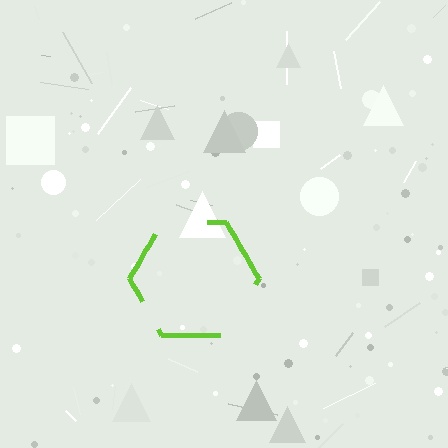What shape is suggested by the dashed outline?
The dashed outline suggests a hexagon.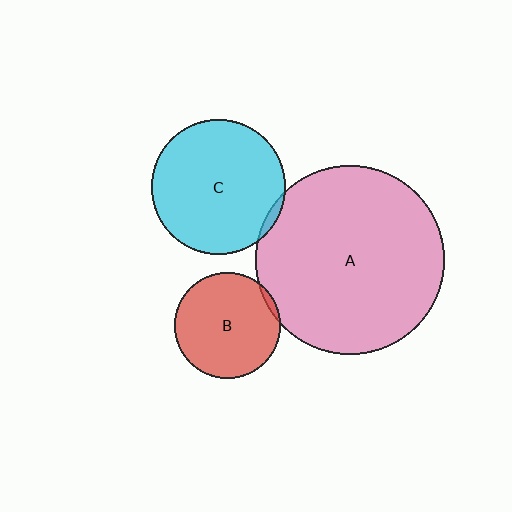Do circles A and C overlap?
Yes.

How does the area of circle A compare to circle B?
Approximately 3.2 times.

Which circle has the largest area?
Circle A (pink).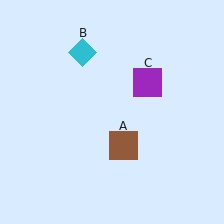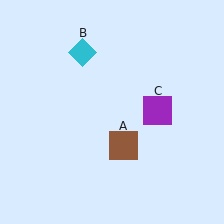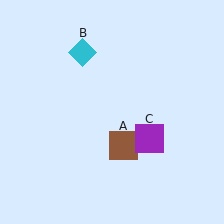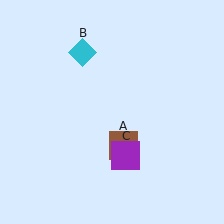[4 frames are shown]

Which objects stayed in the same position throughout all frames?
Brown square (object A) and cyan diamond (object B) remained stationary.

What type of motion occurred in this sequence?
The purple square (object C) rotated clockwise around the center of the scene.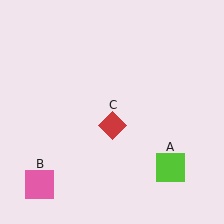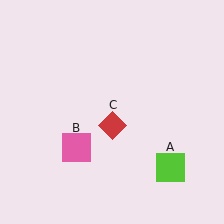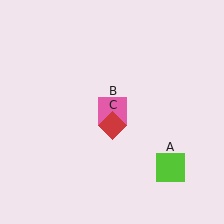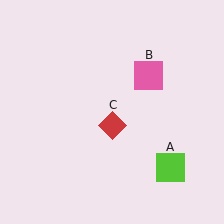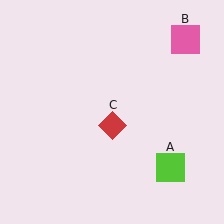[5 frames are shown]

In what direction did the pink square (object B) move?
The pink square (object B) moved up and to the right.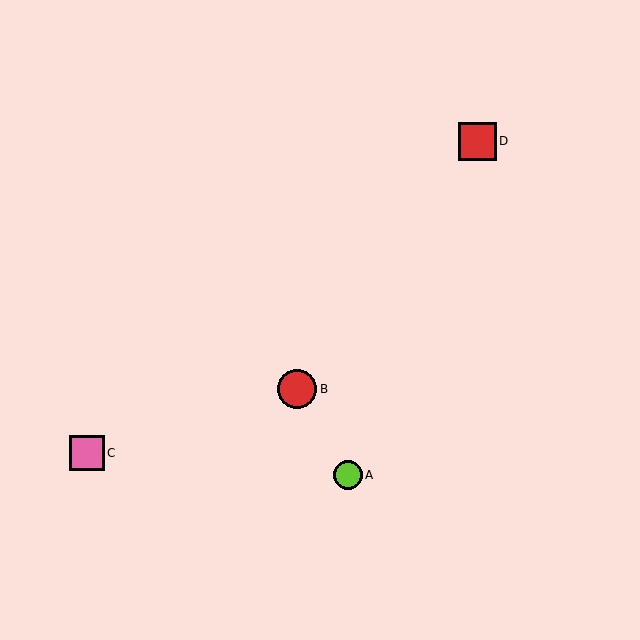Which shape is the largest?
The red circle (labeled B) is the largest.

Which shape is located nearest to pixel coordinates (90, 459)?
The pink square (labeled C) at (87, 453) is nearest to that location.